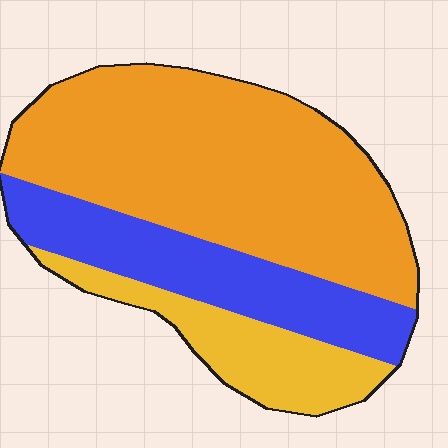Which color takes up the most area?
Orange, at roughly 55%.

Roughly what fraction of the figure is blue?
Blue takes up about one quarter (1/4) of the figure.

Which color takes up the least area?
Yellow, at roughly 15%.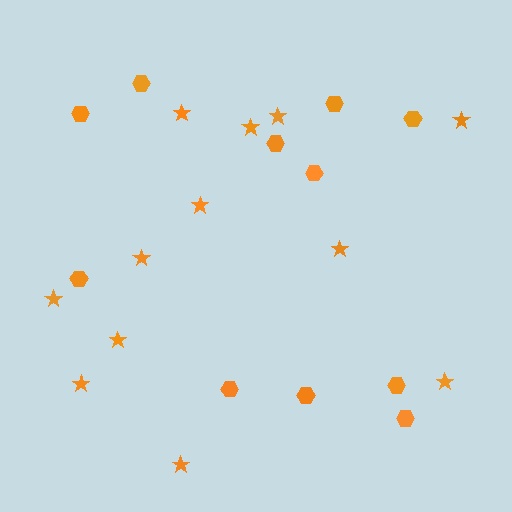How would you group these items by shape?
There are 2 groups: one group of hexagons (11) and one group of stars (12).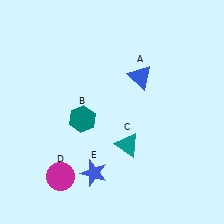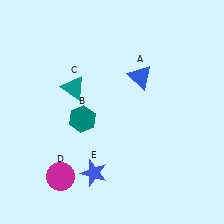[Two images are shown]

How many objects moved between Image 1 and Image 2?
1 object moved between the two images.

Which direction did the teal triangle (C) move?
The teal triangle (C) moved up.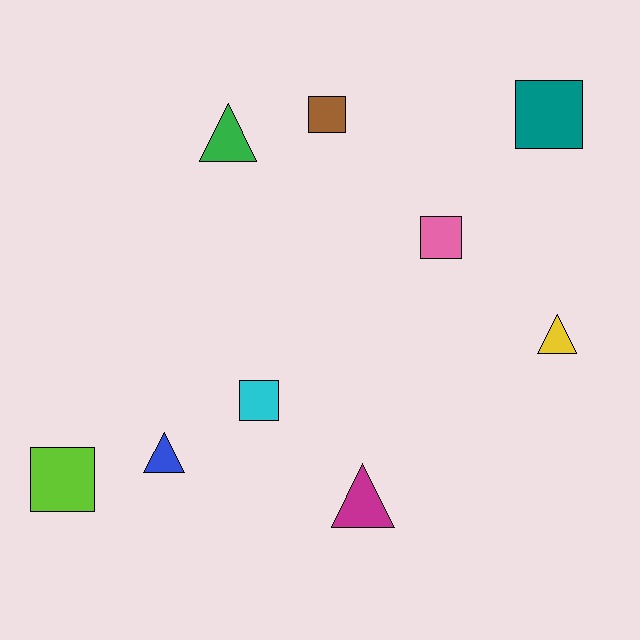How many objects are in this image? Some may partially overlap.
There are 9 objects.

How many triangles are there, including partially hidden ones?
There are 4 triangles.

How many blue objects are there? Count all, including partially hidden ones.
There is 1 blue object.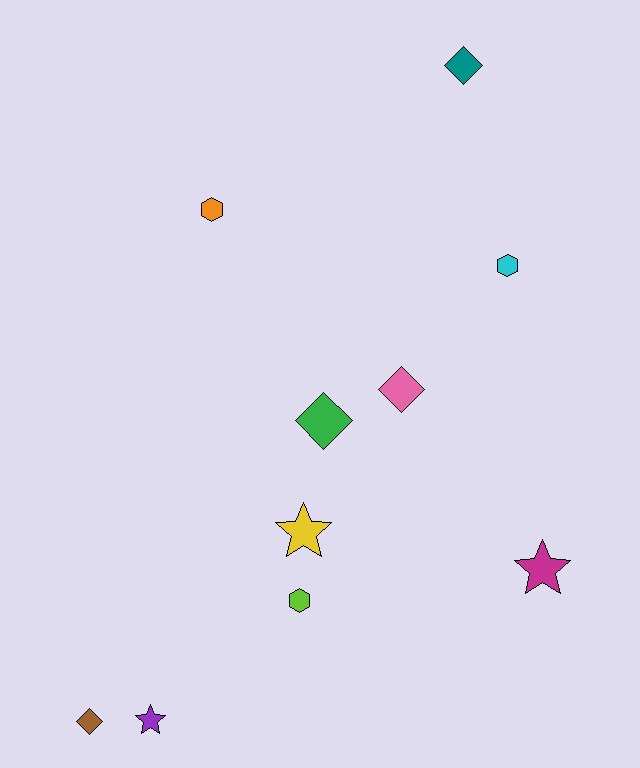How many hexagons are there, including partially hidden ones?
There are 3 hexagons.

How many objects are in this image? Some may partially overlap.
There are 10 objects.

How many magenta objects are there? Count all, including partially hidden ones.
There is 1 magenta object.